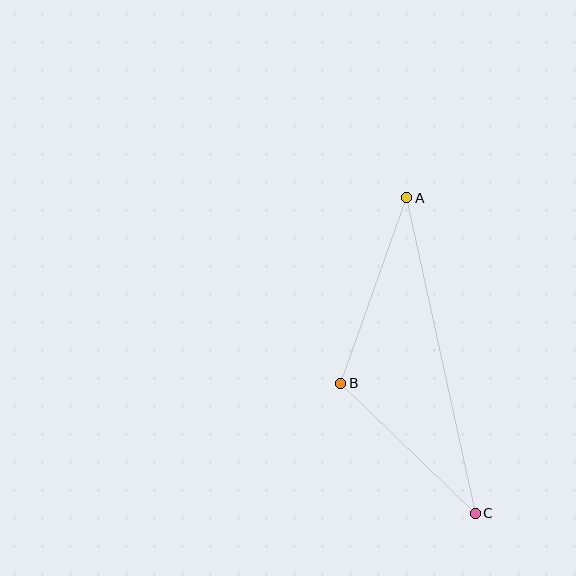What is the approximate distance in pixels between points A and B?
The distance between A and B is approximately 197 pixels.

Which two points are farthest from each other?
Points A and C are farthest from each other.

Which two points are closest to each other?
Points B and C are closest to each other.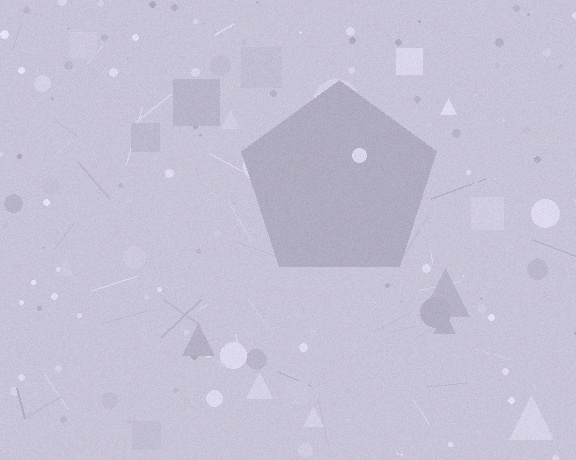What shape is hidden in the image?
A pentagon is hidden in the image.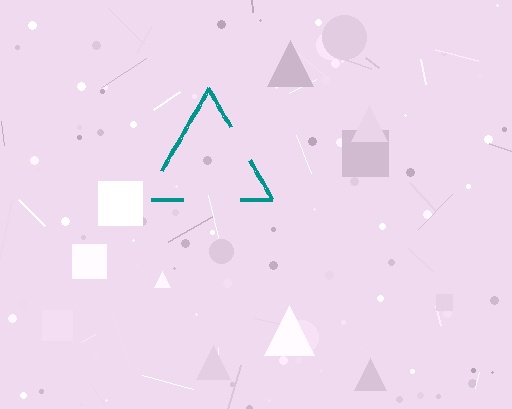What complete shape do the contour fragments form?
The contour fragments form a triangle.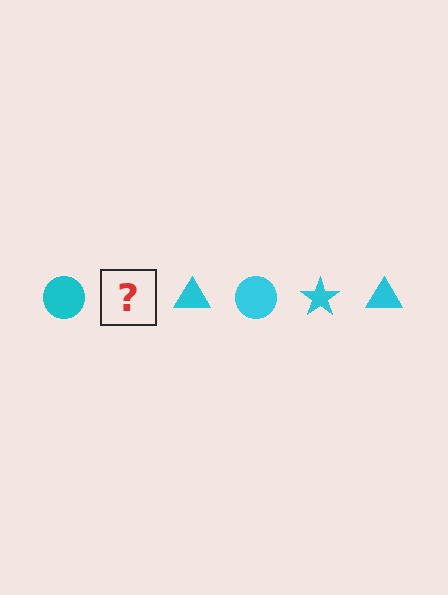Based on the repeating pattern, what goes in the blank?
The blank should be a cyan star.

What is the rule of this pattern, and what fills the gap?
The rule is that the pattern cycles through circle, star, triangle shapes in cyan. The gap should be filled with a cyan star.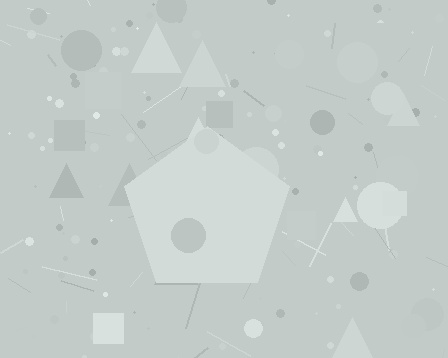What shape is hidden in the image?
A pentagon is hidden in the image.